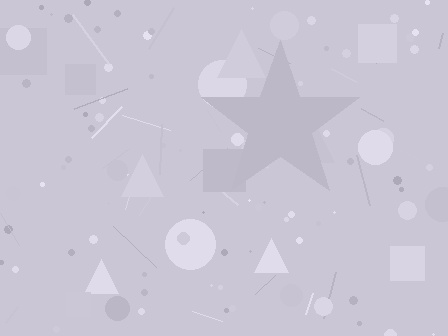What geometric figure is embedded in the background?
A star is embedded in the background.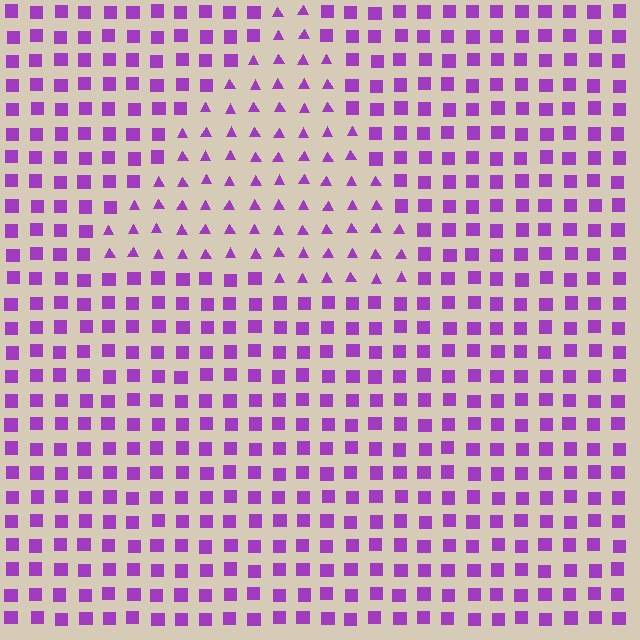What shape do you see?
I see a triangle.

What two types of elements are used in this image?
The image uses triangles inside the triangle region and squares outside it.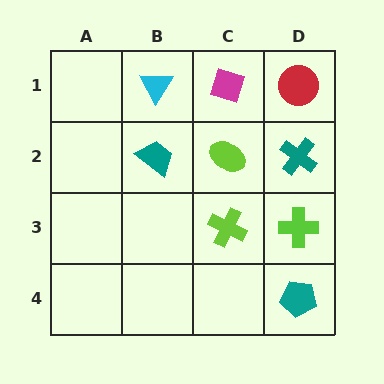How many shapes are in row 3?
2 shapes.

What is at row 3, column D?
A lime cross.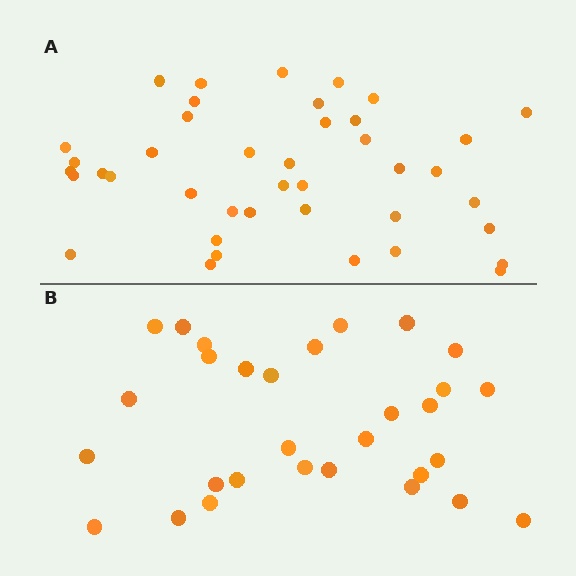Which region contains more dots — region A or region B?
Region A (the top region) has more dots.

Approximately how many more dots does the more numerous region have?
Region A has roughly 12 or so more dots than region B.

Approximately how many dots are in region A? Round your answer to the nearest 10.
About 40 dots. (The exact count is 41, which rounds to 40.)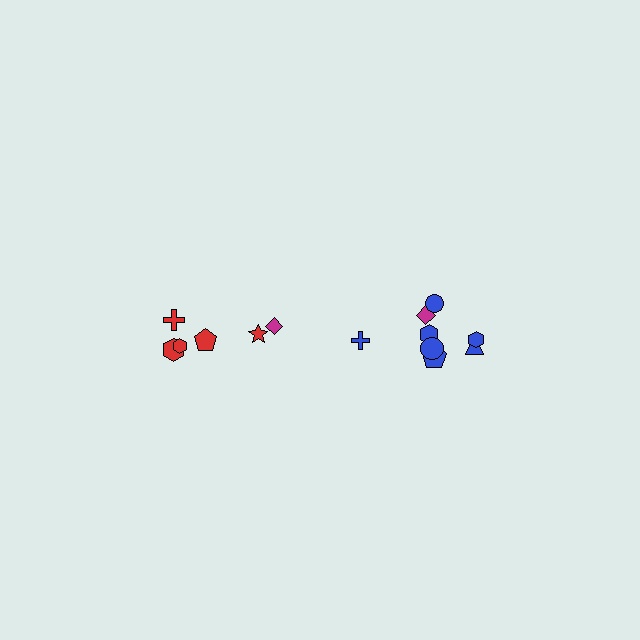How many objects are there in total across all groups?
There are 14 objects.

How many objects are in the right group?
There are 8 objects.